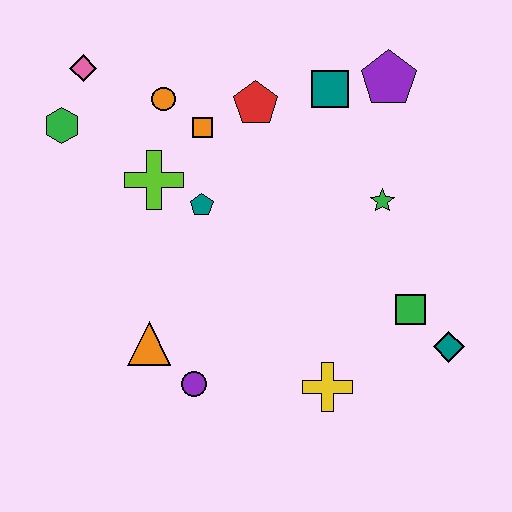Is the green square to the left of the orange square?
No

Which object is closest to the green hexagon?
The pink diamond is closest to the green hexagon.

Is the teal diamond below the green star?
Yes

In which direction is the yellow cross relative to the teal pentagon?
The yellow cross is below the teal pentagon.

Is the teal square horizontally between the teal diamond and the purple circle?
Yes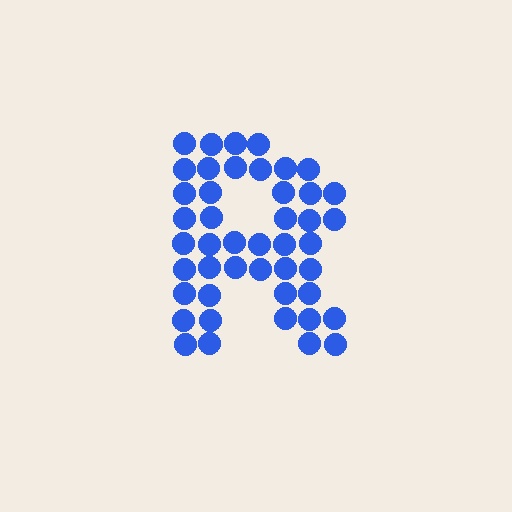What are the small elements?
The small elements are circles.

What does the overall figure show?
The overall figure shows the letter R.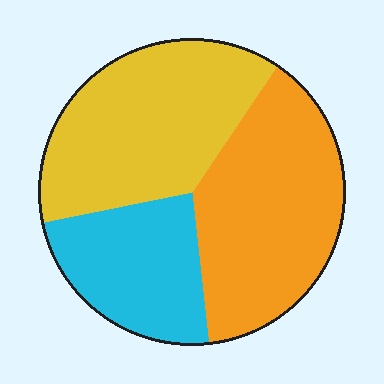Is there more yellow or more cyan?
Yellow.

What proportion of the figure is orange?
Orange covers roughly 40% of the figure.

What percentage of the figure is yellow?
Yellow takes up between a quarter and a half of the figure.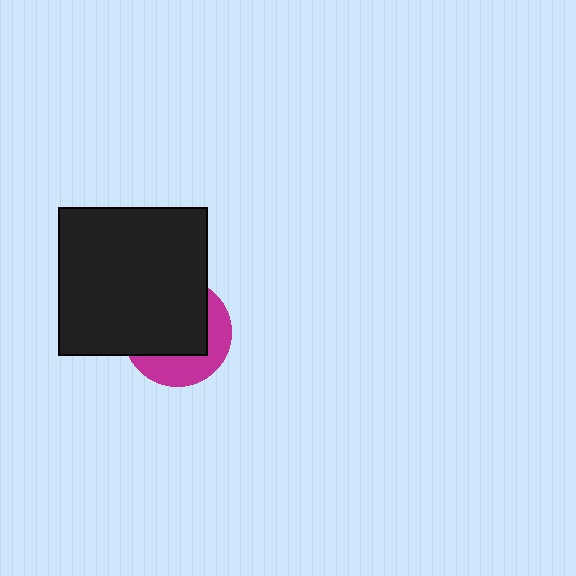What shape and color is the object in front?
The object in front is a black square.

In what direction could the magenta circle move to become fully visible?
The magenta circle could move toward the lower-right. That would shift it out from behind the black square entirely.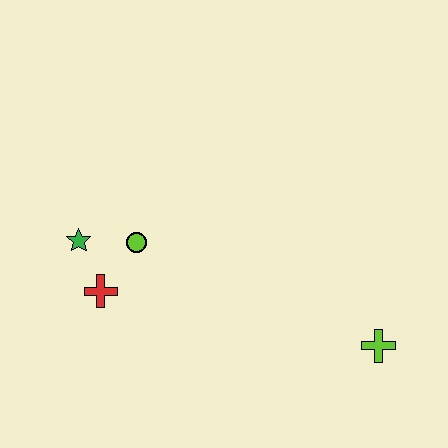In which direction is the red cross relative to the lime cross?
The red cross is to the left of the lime cross.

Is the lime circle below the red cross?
No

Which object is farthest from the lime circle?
The lime cross is farthest from the lime circle.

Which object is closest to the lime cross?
The lime circle is closest to the lime cross.